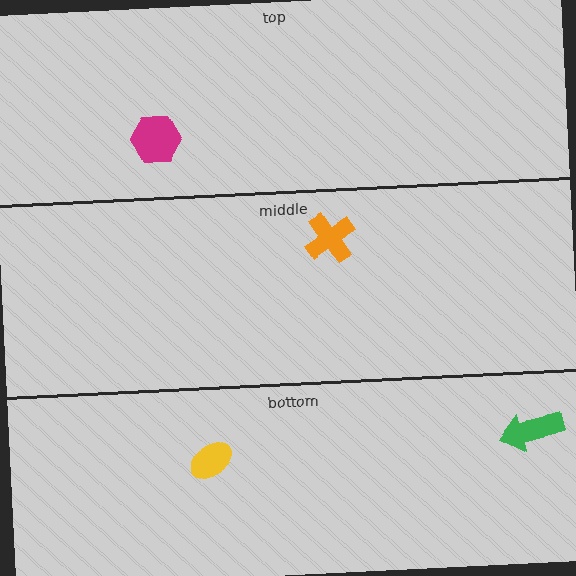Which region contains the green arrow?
The bottom region.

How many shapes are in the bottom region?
2.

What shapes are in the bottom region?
The green arrow, the yellow ellipse.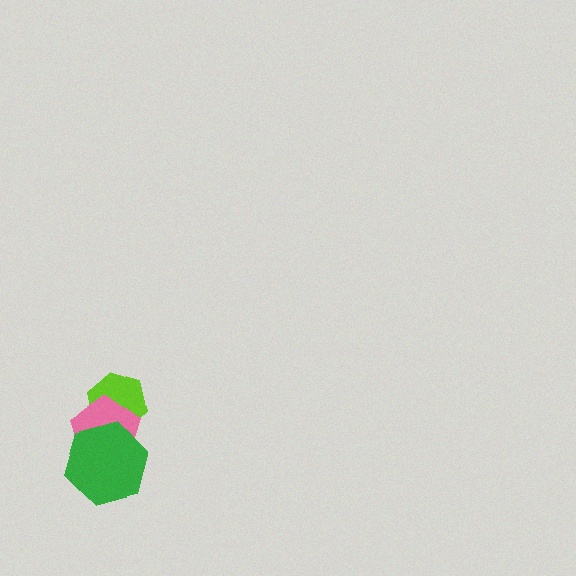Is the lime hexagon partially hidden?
Yes, it is partially covered by another shape.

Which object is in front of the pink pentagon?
The green hexagon is in front of the pink pentagon.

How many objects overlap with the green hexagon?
2 objects overlap with the green hexagon.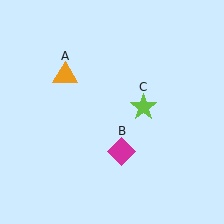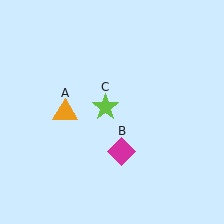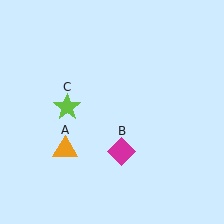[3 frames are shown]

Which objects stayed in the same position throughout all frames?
Magenta diamond (object B) remained stationary.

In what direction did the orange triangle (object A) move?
The orange triangle (object A) moved down.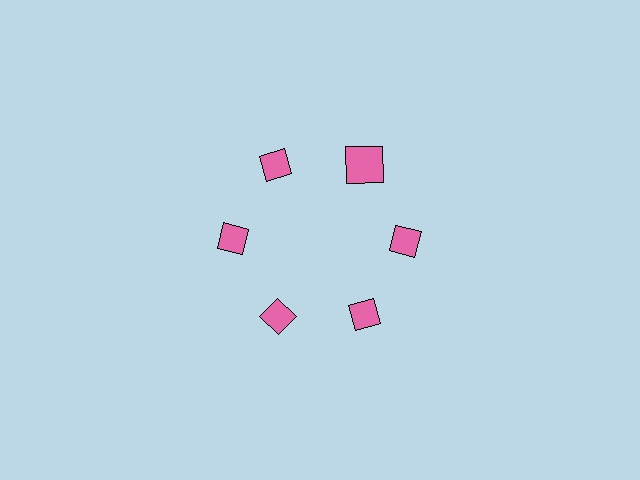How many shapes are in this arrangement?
There are 6 shapes arranged in a ring pattern.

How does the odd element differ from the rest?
It has a different shape: square instead of diamond.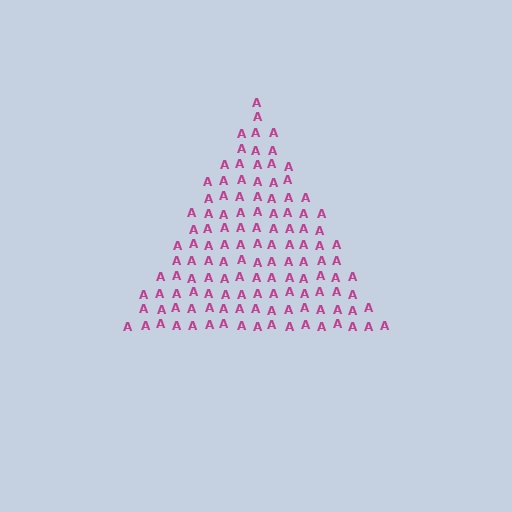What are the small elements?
The small elements are letter A's.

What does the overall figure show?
The overall figure shows a triangle.